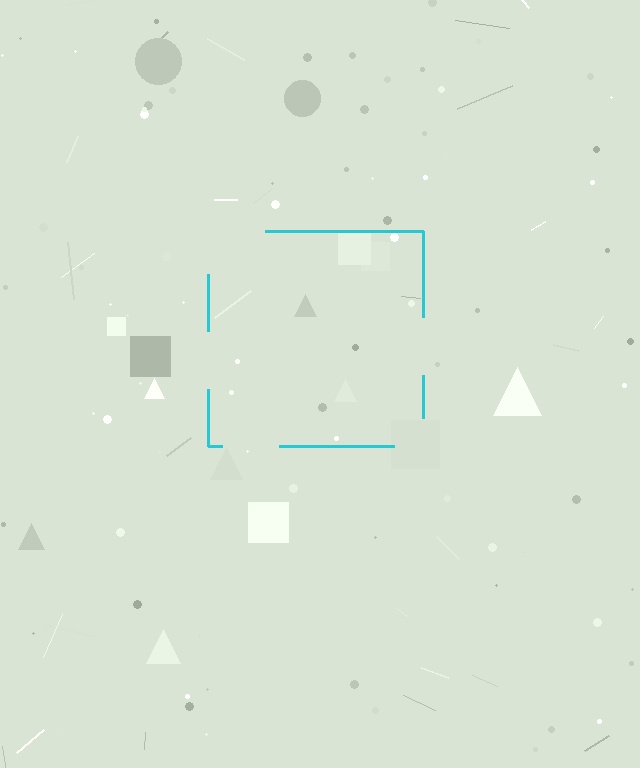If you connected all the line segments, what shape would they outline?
They would outline a square.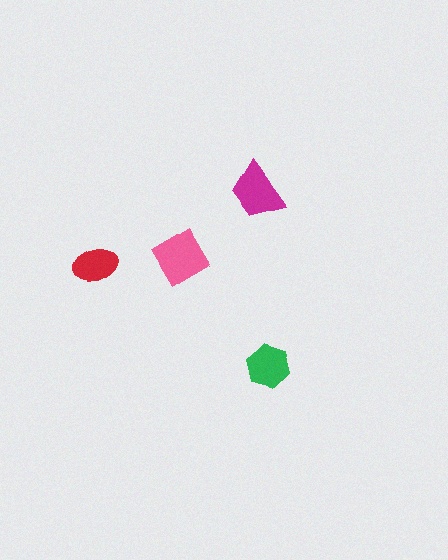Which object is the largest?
The pink diamond.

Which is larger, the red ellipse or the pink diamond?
The pink diamond.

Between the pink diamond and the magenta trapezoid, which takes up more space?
The pink diamond.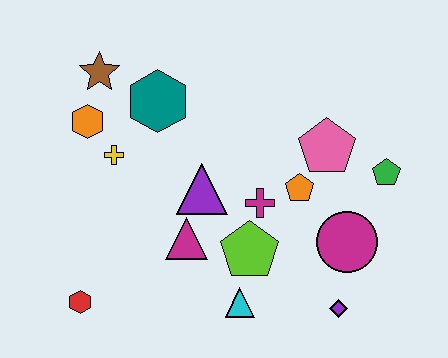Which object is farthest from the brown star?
The purple diamond is farthest from the brown star.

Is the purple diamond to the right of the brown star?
Yes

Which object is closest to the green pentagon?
The pink pentagon is closest to the green pentagon.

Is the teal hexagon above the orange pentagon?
Yes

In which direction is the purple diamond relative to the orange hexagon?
The purple diamond is to the right of the orange hexagon.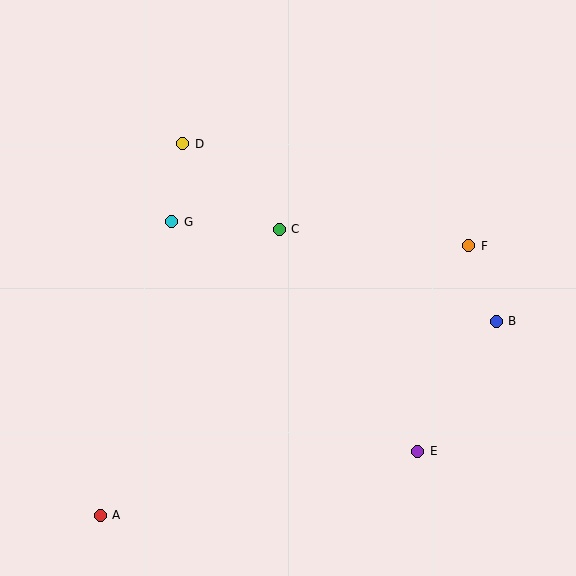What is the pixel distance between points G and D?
The distance between G and D is 79 pixels.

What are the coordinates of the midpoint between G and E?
The midpoint between G and E is at (295, 337).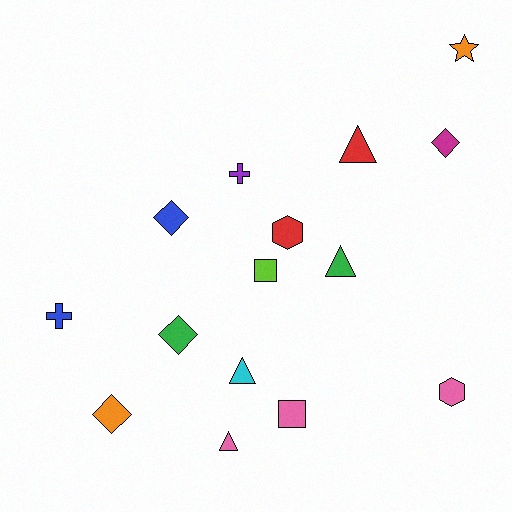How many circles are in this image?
There are no circles.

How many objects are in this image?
There are 15 objects.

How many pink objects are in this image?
There are 3 pink objects.